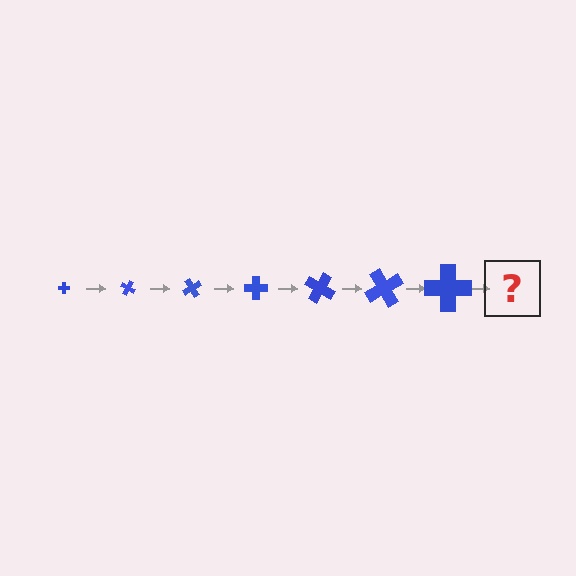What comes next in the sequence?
The next element should be a cross, larger than the previous one and rotated 210 degrees from the start.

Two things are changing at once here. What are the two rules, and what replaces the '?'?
The two rules are that the cross grows larger each step and it rotates 30 degrees each step. The '?' should be a cross, larger than the previous one and rotated 210 degrees from the start.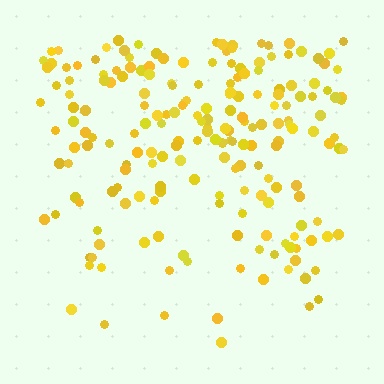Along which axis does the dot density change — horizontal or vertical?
Vertical.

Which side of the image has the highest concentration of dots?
The top.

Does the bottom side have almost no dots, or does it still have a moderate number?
Still a moderate number, just noticeably fewer than the top.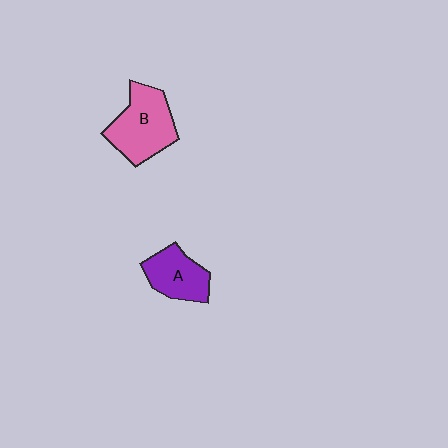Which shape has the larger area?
Shape B (pink).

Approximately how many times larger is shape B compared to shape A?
Approximately 1.4 times.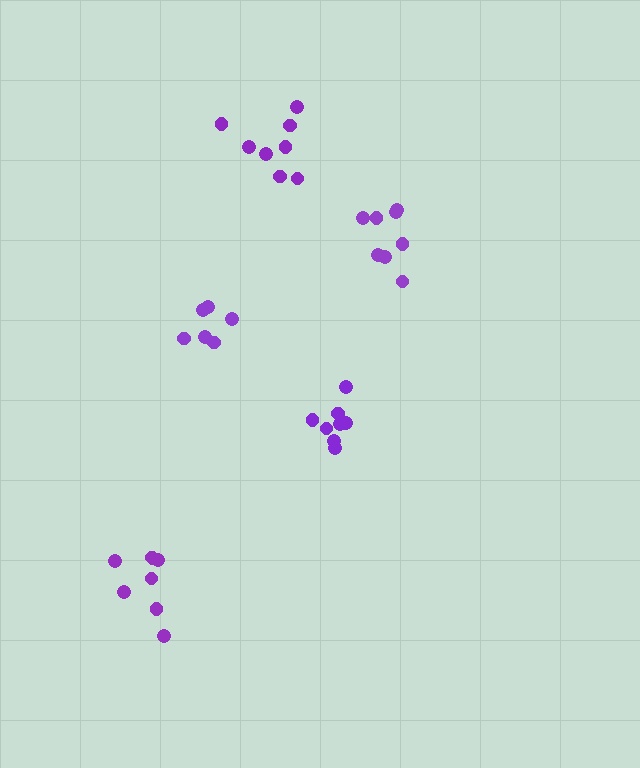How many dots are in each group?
Group 1: 8 dots, Group 2: 6 dots, Group 3: 8 dots, Group 4: 8 dots, Group 5: 8 dots (38 total).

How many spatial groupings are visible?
There are 5 spatial groupings.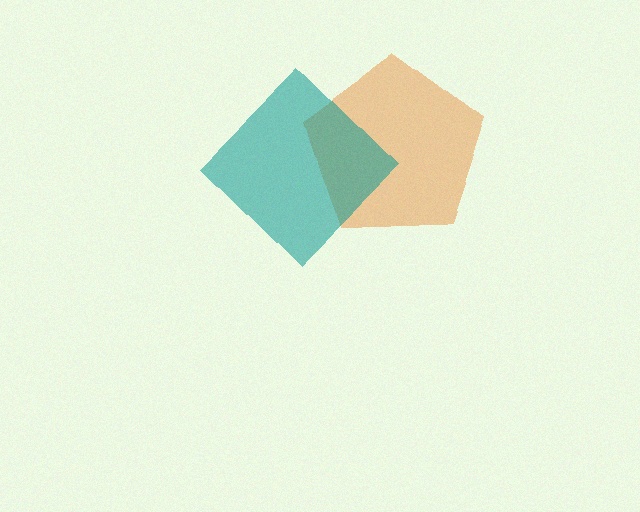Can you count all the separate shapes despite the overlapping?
Yes, there are 2 separate shapes.